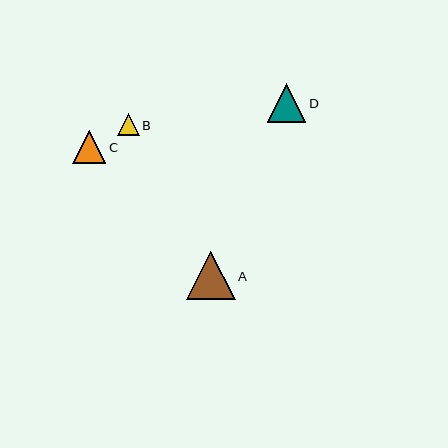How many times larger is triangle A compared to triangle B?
Triangle A is approximately 2.3 times the size of triangle B.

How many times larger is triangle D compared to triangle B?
Triangle D is approximately 1.8 times the size of triangle B.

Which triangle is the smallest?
Triangle B is the smallest with a size of approximately 22 pixels.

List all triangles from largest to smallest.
From largest to smallest: A, D, C, B.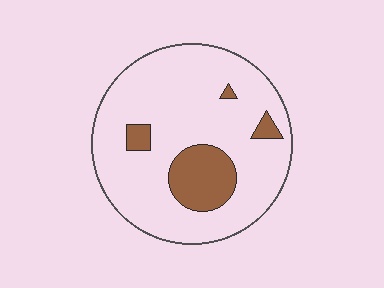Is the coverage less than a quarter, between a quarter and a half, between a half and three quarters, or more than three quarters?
Less than a quarter.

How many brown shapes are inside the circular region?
4.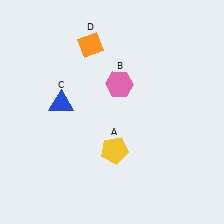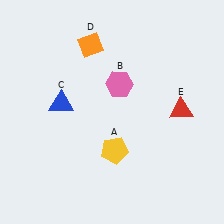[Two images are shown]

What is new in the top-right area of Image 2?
A red triangle (E) was added in the top-right area of Image 2.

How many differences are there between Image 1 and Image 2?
There is 1 difference between the two images.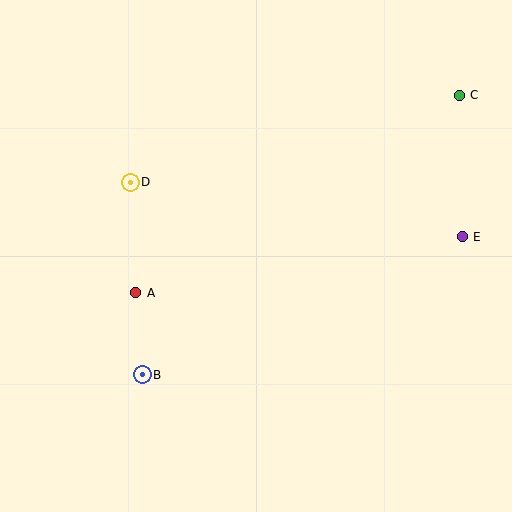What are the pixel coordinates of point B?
Point B is at (142, 375).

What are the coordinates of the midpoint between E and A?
The midpoint between E and A is at (299, 265).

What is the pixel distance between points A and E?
The distance between A and E is 331 pixels.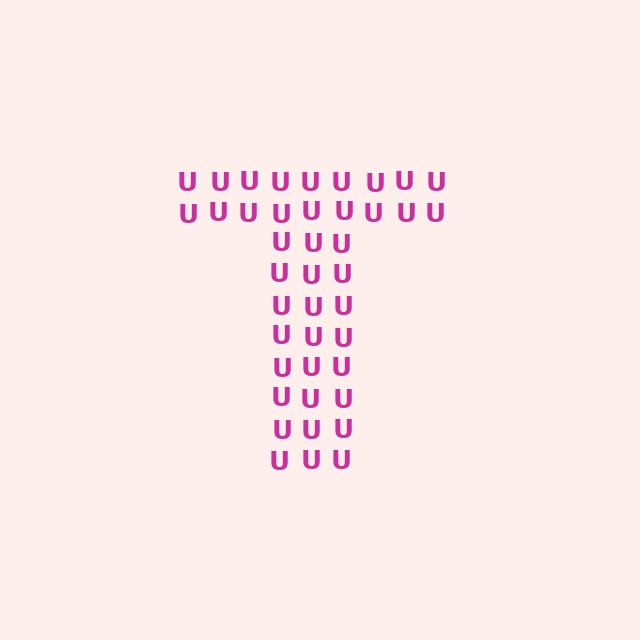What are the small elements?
The small elements are letter U's.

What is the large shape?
The large shape is the letter T.